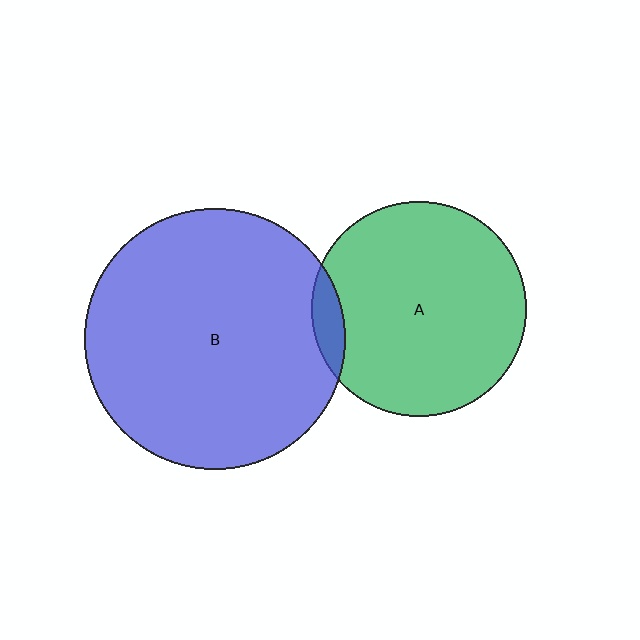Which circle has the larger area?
Circle B (blue).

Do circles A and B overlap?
Yes.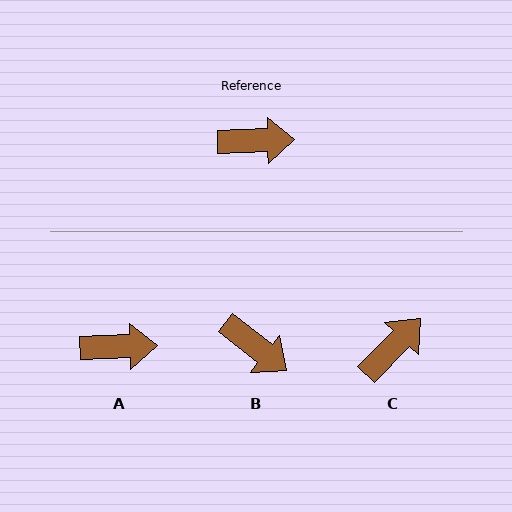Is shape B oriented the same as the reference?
No, it is off by about 40 degrees.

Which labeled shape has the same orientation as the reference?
A.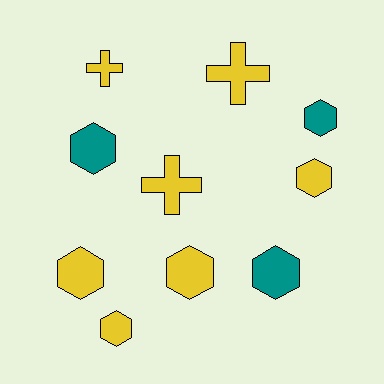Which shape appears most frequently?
Hexagon, with 7 objects.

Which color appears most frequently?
Yellow, with 7 objects.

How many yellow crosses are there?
There are 3 yellow crosses.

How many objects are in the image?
There are 10 objects.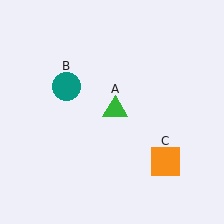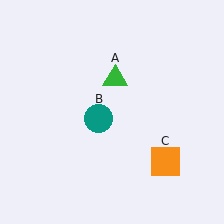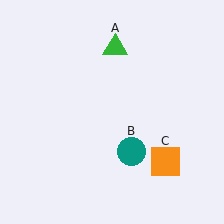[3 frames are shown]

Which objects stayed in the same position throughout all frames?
Orange square (object C) remained stationary.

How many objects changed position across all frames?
2 objects changed position: green triangle (object A), teal circle (object B).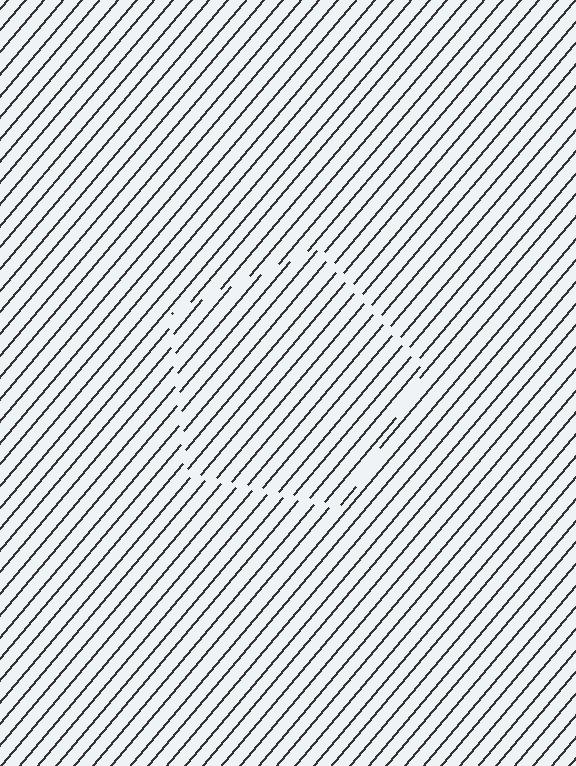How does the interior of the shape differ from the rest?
The interior of the shape contains the same grating, shifted by half a period — the contour is defined by the phase discontinuity where line-ends from the inner and outer gratings abut.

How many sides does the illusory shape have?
5 sides — the line-ends trace a pentagon.